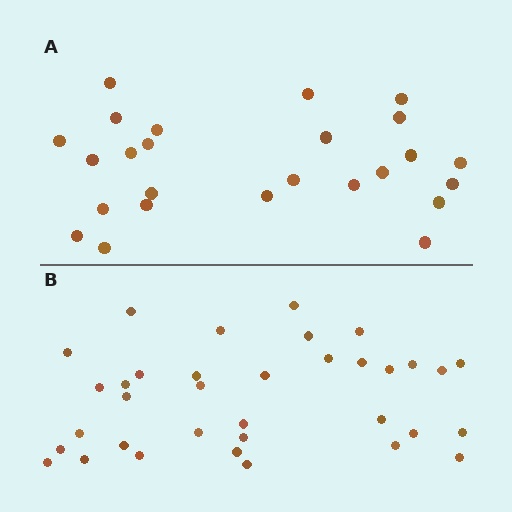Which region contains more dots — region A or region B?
Region B (the bottom region) has more dots.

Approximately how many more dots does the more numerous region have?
Region B has roughly 10 or so more dots than region A.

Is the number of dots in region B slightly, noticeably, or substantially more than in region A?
Region B has noticeably more, but not dramatically so. The ratio is roughly 1.4 to 1.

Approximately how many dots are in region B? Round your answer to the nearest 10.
About 40 dots. (The exact count is 35, which rounds to 40.)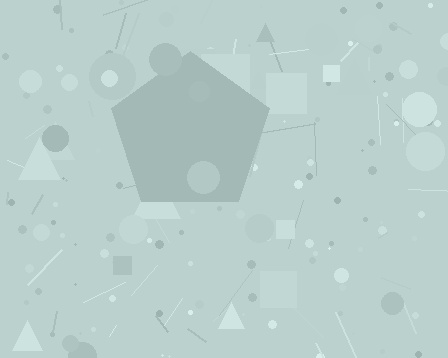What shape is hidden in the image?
A pentagon is hidden in the image.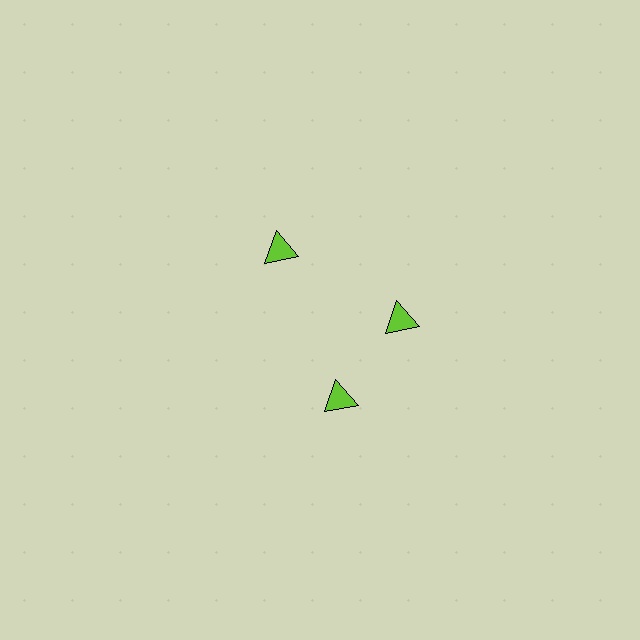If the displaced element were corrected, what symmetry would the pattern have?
It would have 3-fold rotational symmetry — the pattern would map onto itself every 120 degrees.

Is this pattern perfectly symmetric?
No. The 3 lime triangles are arranged in a ring, but one element near the 7 o'clock position is rotated out of alignment along the ring, breaking the 3-fold rotational symmetry.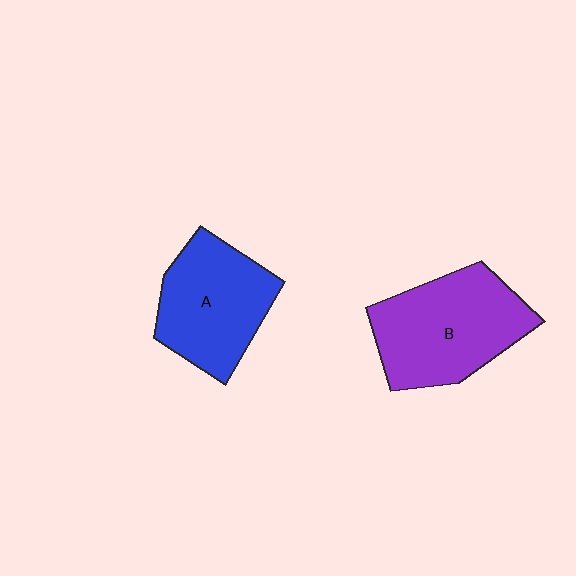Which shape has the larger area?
Shape B (purple).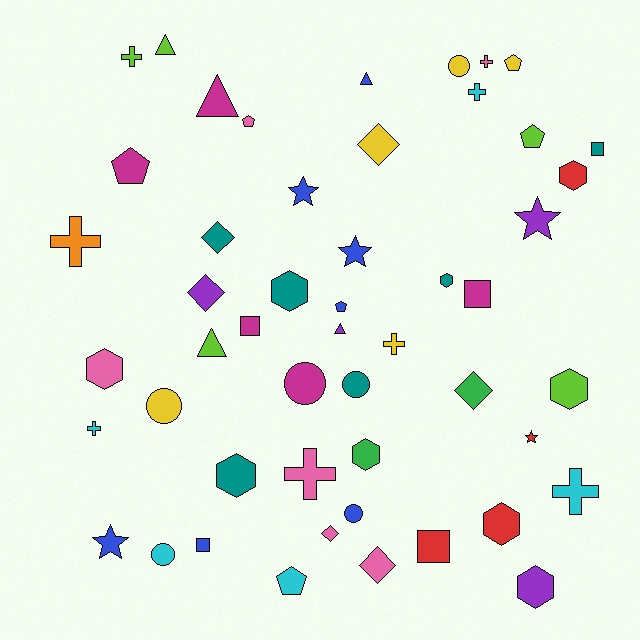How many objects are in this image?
There are 50 objects.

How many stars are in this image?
There are 5 stars.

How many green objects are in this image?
There are 2 green objects.